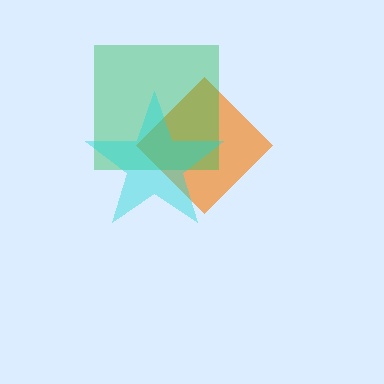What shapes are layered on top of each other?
The layered shapes are: an orange diamond, a green square, a cyan star.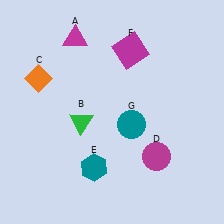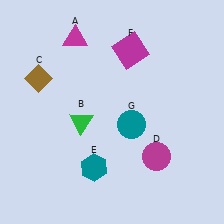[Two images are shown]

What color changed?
The diamond (C) changed from orange in Image 1 to brown in Image 2.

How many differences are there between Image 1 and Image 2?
There is 1 difference between the two images.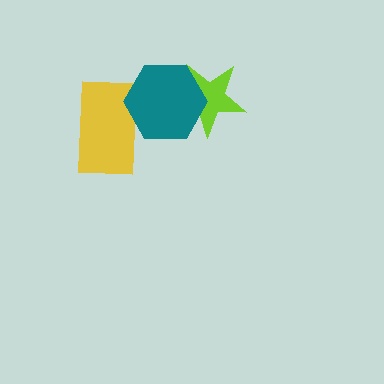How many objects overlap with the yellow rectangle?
1 object overlaps with the yellow rectangle.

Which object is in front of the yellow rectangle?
The teal hexagon is in front of the yellow rectangle.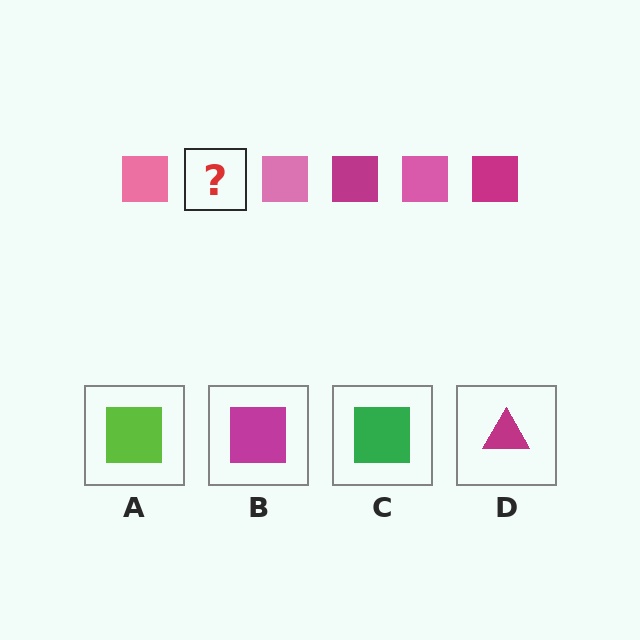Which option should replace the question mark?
Option B.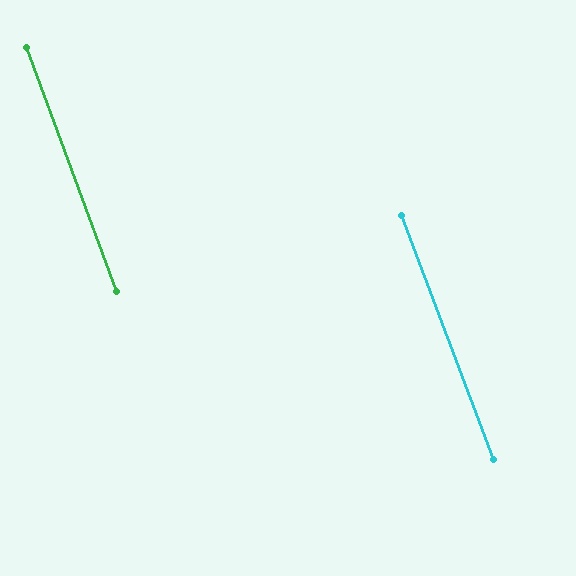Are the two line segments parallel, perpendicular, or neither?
Parallel — their directions differ by only 0.5°.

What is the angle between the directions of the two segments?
Approximately 0 degrees.